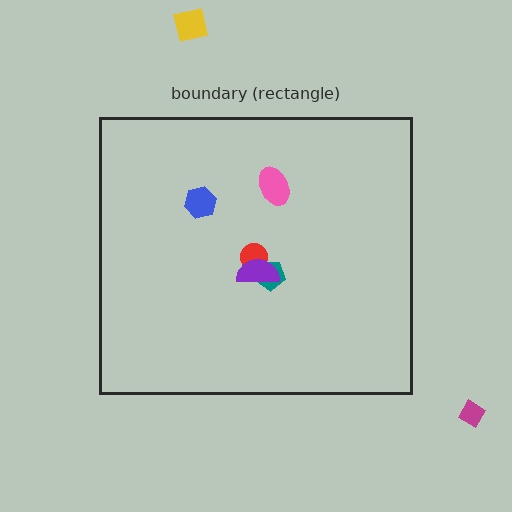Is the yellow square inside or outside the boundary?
Outside.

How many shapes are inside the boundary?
5 inside, 2 outside.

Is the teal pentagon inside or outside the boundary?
Inside.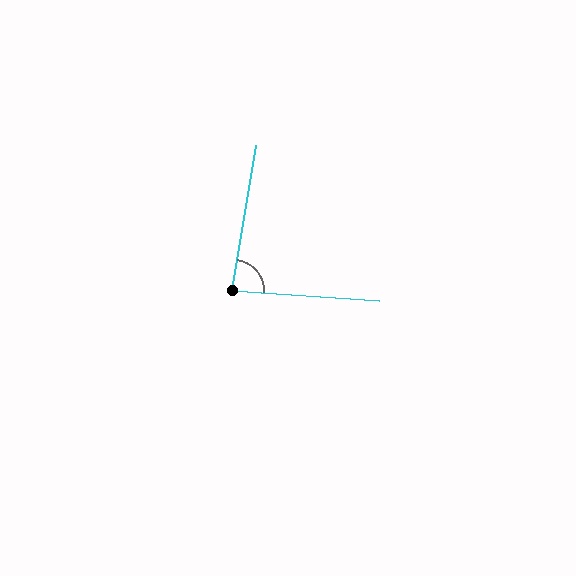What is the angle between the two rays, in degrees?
Approximately 85 degrees.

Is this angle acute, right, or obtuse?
It is approximately a right angle.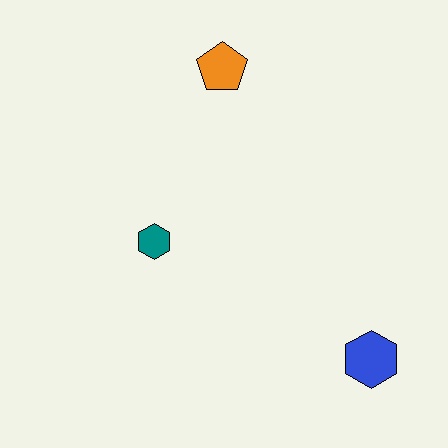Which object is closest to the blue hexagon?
The teal hexagon is closest to the blue hexagon.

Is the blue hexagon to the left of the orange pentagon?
No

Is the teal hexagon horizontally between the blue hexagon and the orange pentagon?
No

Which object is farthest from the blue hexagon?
The orange pentagon is farthest from the blue hexagon.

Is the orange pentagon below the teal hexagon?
No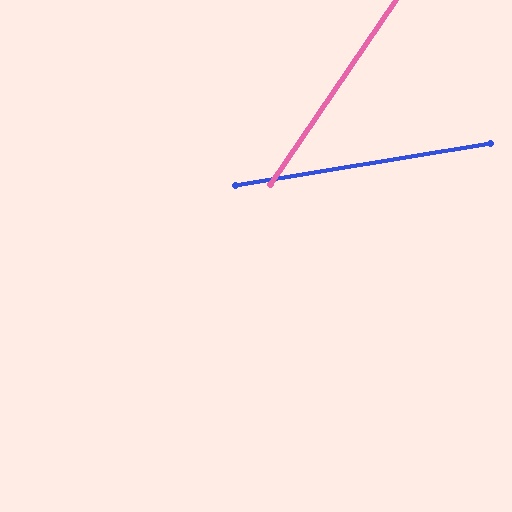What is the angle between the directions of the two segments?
Approximately 46 degrees.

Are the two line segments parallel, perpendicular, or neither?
Neither parallel nor perpendicular — they differ by about 46°.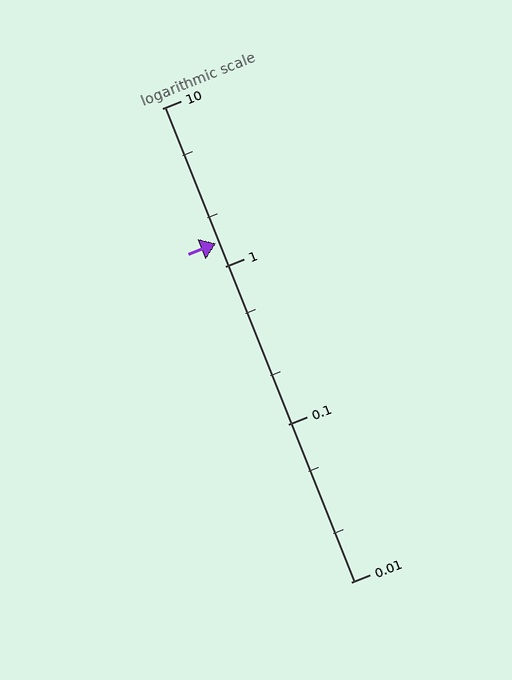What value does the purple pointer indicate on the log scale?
The pointer indicates approximately 1.4.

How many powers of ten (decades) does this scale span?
The scale spans 3 decades, from 0.01 to 10.